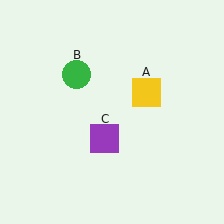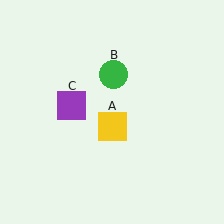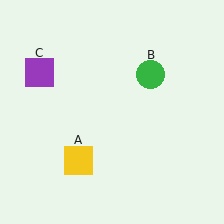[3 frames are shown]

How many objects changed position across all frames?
3 objects changed position: yellow square (object A), green circle (object B), purple square (object C).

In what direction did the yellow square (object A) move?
The yellow square (object A) moved down and to the left.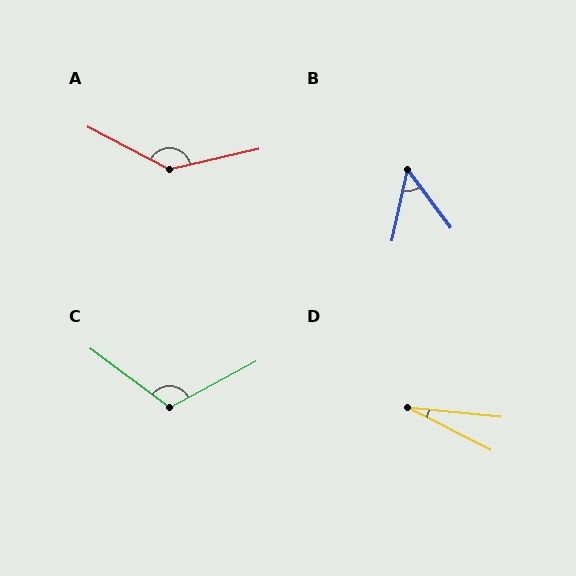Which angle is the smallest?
D, at approximately 21 degrees.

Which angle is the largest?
A, at approximately 139 degrees.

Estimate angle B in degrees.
Approximately 49 degrees.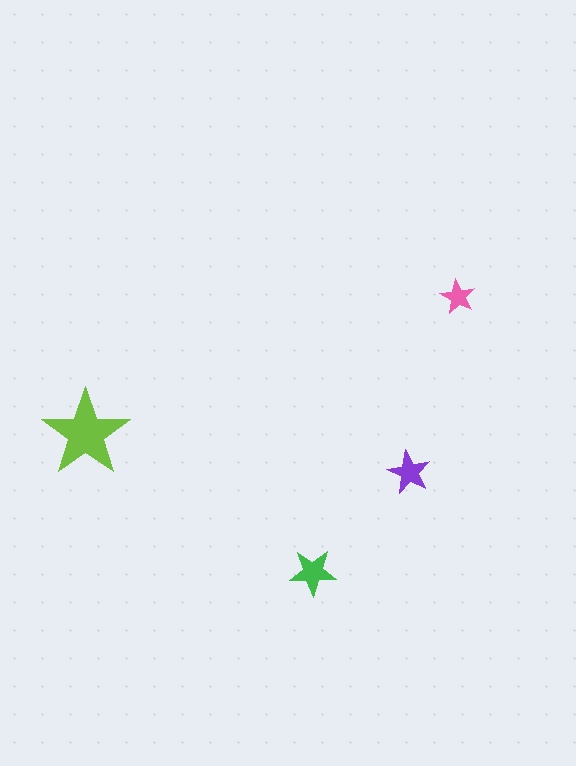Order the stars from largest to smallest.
the lime one, the green one, the purple one, the pink one.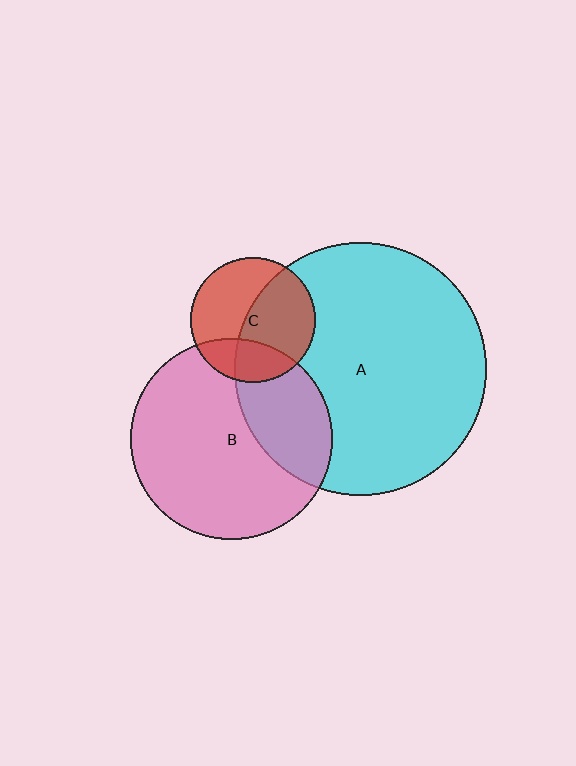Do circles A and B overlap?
Yes.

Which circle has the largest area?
Circle A (cyan).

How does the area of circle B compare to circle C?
Approximately 2.6 times.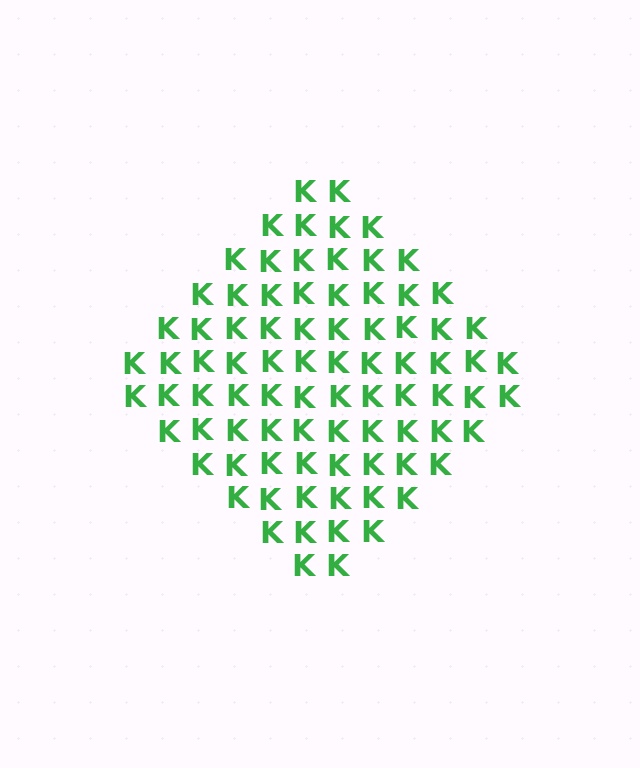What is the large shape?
The large shape is a diamond.